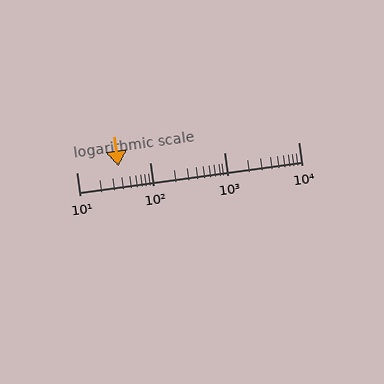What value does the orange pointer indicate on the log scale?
The pointer indicates approximately 37.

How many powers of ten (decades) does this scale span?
The scale spans 3 decades, from 10 to 10000.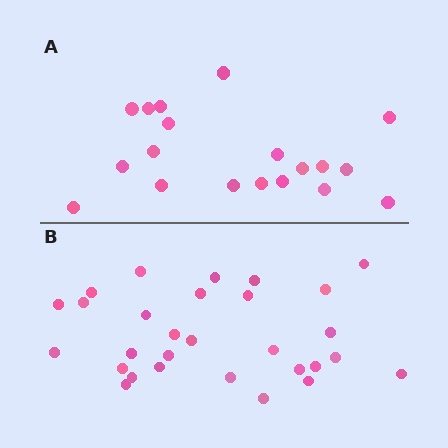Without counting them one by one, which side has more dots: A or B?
Region B (the bottom region) has more dots.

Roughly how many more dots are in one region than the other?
Region B has roughly 10 or so more dots than region A.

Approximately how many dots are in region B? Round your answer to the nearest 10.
About 30 dots. (The exact count is 29, which rounds to 30.)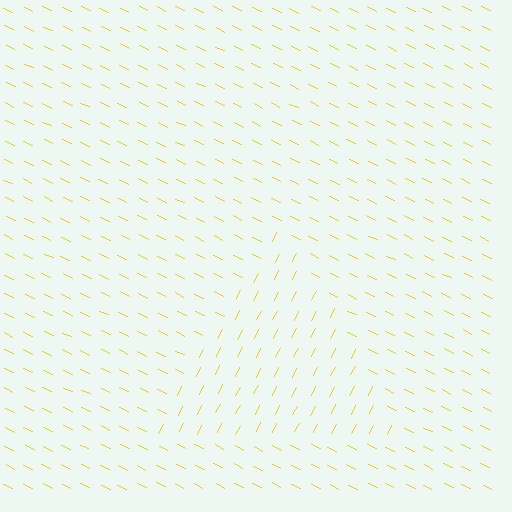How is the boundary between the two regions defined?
The boundary is defined purely by a change in line orientation (approximately 89 degrees difference). All lines are the same color and thickness.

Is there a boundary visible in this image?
Yes, there is a texture boundary formed by a change in line orientation.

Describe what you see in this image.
The image is filled with small yellow line segments. A triangle region in the image has lines oriented differently from the surrounding lines, creating a visible texture boundary.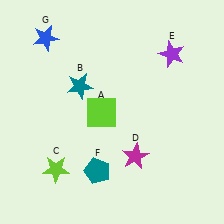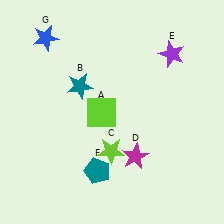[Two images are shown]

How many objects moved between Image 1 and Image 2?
1 object moved between the two images.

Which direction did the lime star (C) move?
The lime star (C) moved right.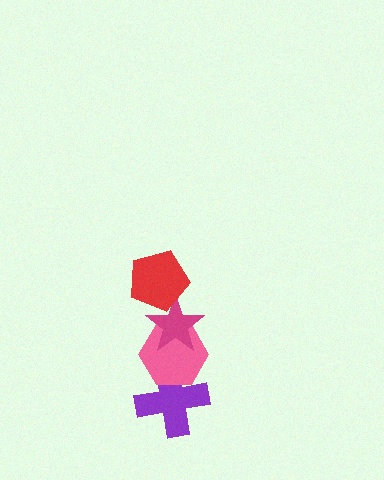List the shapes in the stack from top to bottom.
From top to bottom: the red pentagon, the magenta star, the pink hexagon, the purple cross.